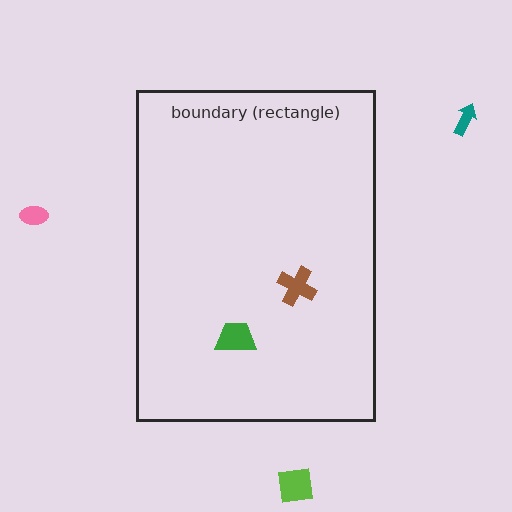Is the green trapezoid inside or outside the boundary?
Inside.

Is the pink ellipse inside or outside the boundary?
Outside.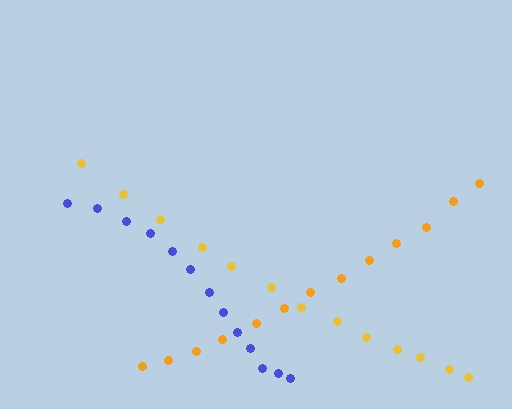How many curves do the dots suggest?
There are 3 distinct paths.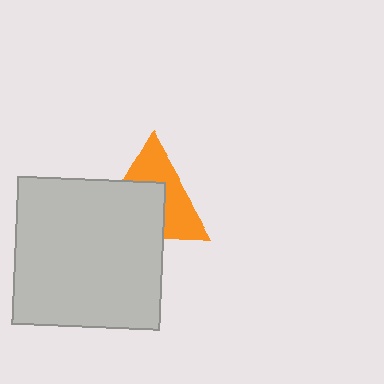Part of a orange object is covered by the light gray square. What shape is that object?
It is a triangle.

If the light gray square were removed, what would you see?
You would see the complete orange triangle.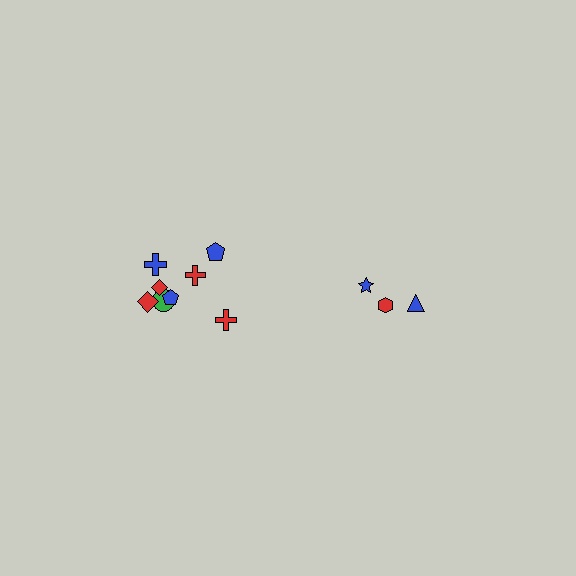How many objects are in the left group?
There are 8 objects.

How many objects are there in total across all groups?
There are 11 objects.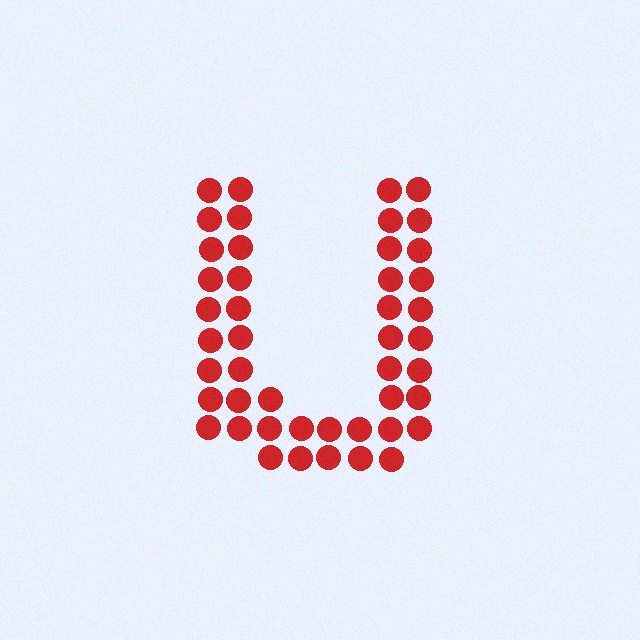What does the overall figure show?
The overall figure shows the letter U.